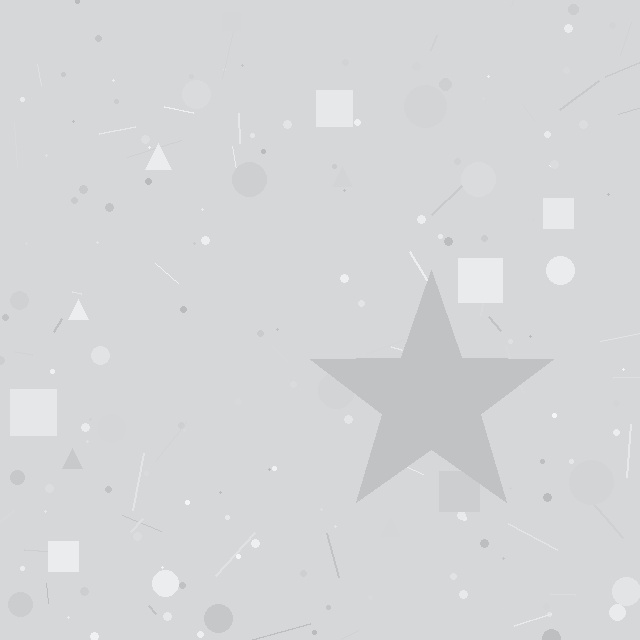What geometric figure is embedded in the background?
A star is embedded in the background.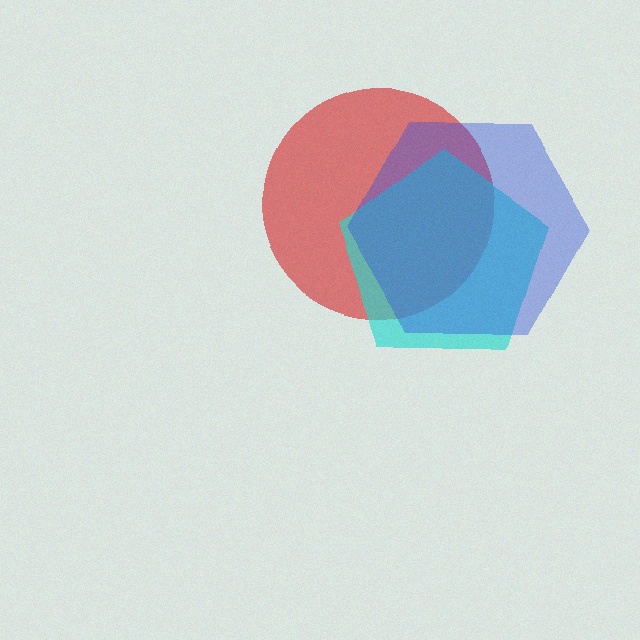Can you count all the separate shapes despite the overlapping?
Yes, there are 3 separate shapes.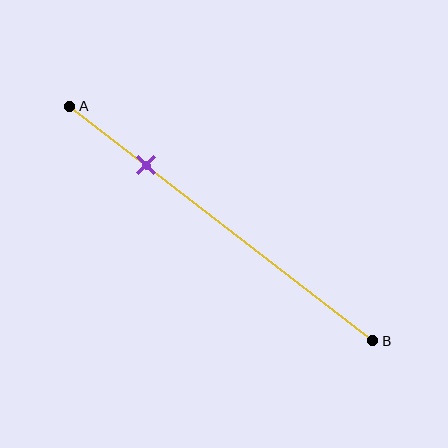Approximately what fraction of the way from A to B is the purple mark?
The purple mark is approximately 25% of the way from A to B.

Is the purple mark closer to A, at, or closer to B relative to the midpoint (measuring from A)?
The purple mark is closer to point A than the midpoint of segment AB.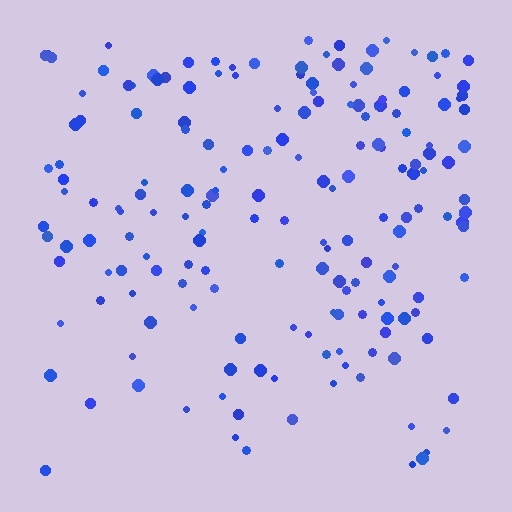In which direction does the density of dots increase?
From bottom to top, with the top side densest.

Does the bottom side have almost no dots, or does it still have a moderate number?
Still a moderate number, just noticeably fewer than the top.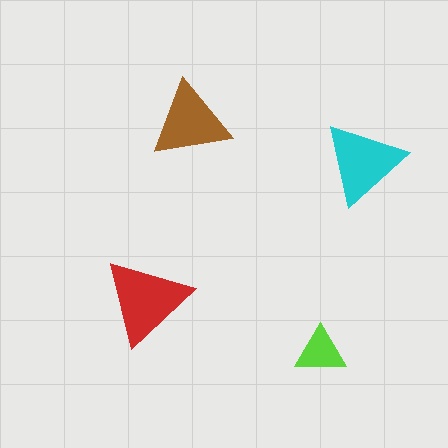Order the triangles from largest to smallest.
the red one, the cyan one, the brown one, the lime one.